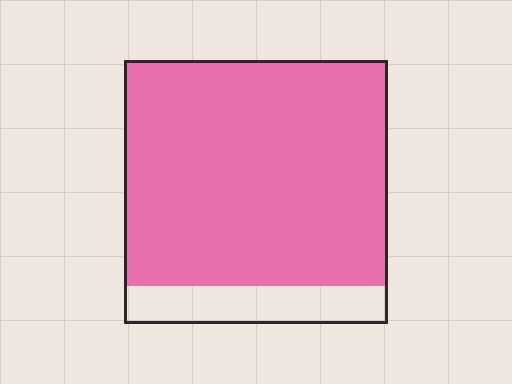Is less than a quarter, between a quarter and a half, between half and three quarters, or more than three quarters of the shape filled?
More than three quarters.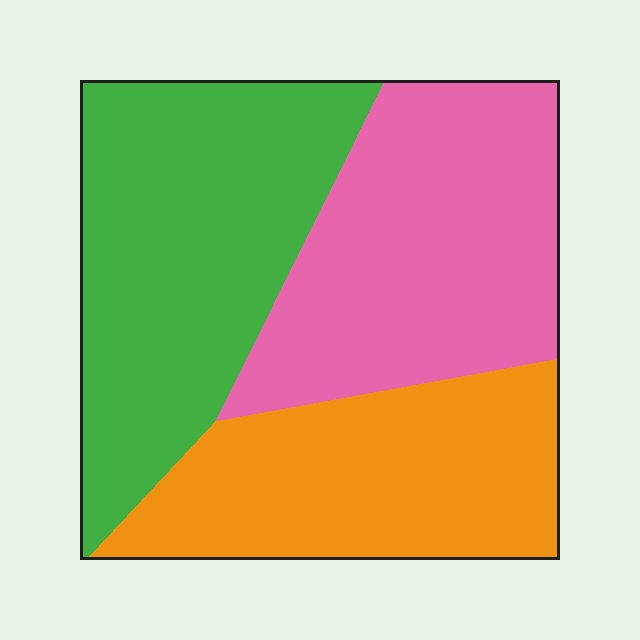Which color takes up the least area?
Orange, at roughly 30%.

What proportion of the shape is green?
Green takes up about three eighths (3/8) of the shape.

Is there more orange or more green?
Green.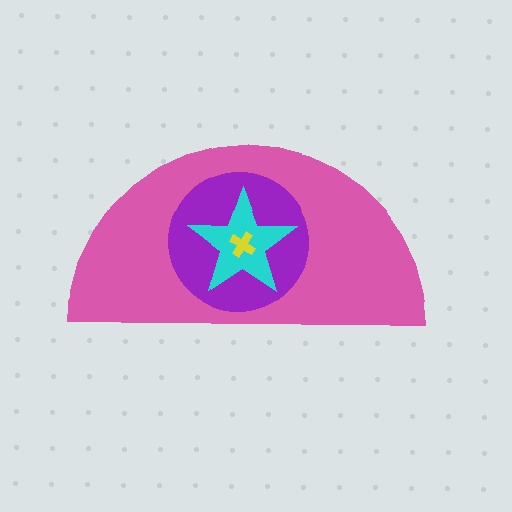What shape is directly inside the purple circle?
The cyan star.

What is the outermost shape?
The pink semicircle.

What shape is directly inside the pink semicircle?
The purple circle.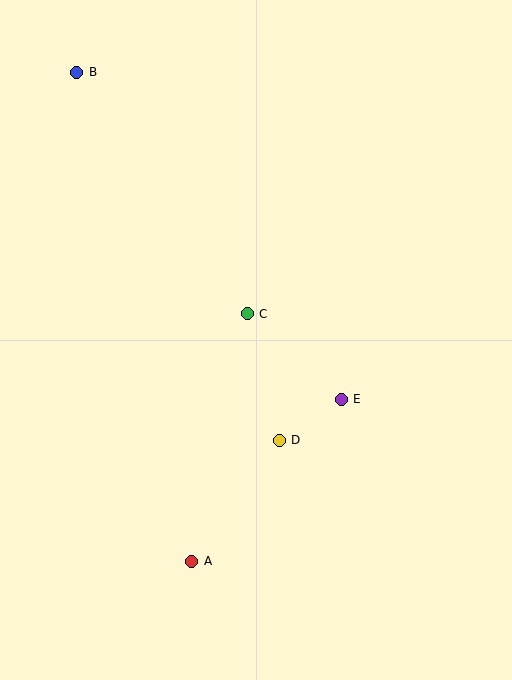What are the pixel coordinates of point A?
Point A is at (192, 562).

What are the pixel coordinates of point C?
Point C is at (247, 314).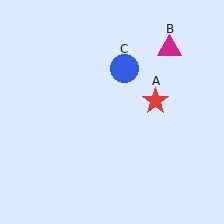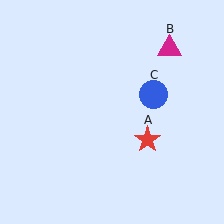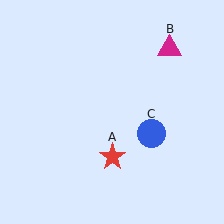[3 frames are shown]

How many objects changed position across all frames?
2 objects changed position: red star (object A), blue circle (object C).